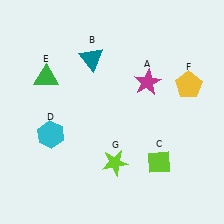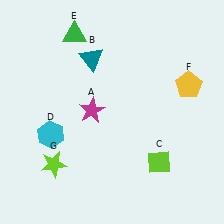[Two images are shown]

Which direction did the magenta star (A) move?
The magenta star (A) moved left.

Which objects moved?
The objects that moved are: the magenta star (A), the green triangle (E), the lime star (G).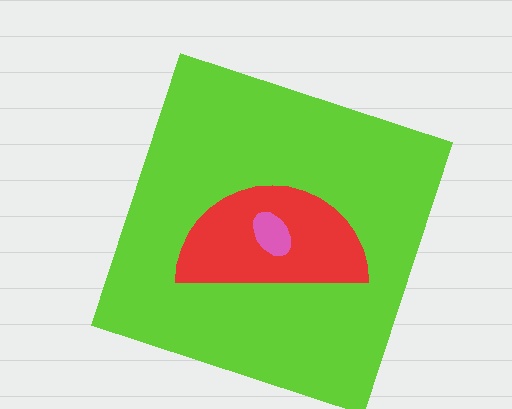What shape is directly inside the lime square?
The red semicircle.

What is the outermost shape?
The lime square.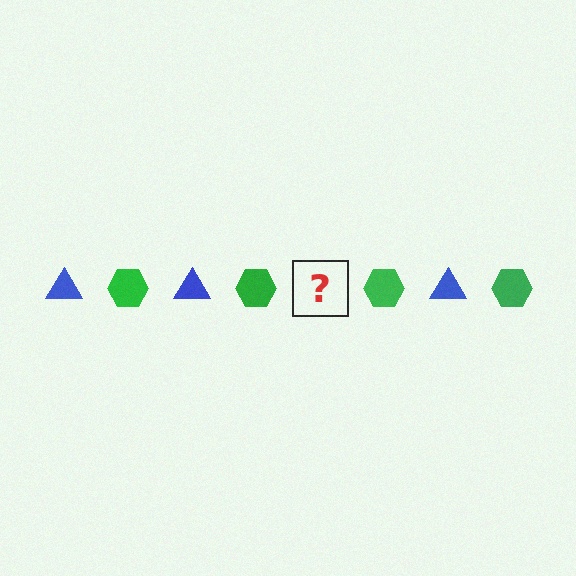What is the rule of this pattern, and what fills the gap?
The rule is that the pattern alternates between blue triangle and green hexagon. The gap should be filled with a blue triangle.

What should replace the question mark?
The question mark should be replaced with a blue triangle.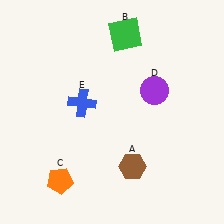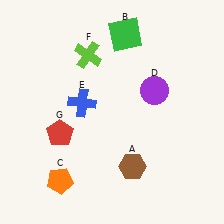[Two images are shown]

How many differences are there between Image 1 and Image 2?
There are 2 differences between the two images.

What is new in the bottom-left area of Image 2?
A red pentagon (G) was added in the bottom-left area of Image 2.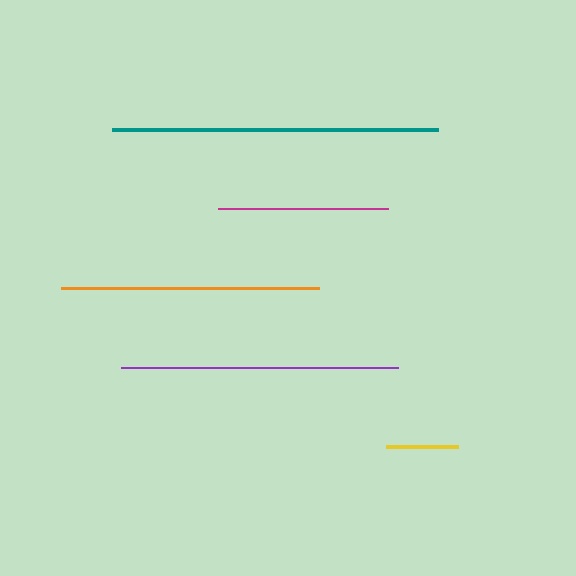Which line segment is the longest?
The teal line is the longest at approximately 327 pixels.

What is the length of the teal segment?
The teal segment is approximately 327 pixels long.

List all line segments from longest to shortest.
From longest to shortest: teal, purple, orange, magenta, yellow.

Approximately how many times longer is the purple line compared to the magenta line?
The purple line is approximately 1.6 times the length of the magenta line.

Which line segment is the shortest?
The yellow line is the shortest at approximately 72 pixels.